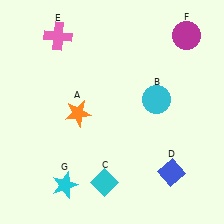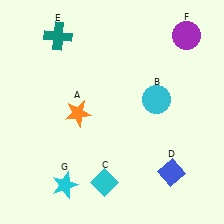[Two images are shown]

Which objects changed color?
E changed from pink to teal. F changed from magenta to purple.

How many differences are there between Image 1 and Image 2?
There are 2 differences between the two images.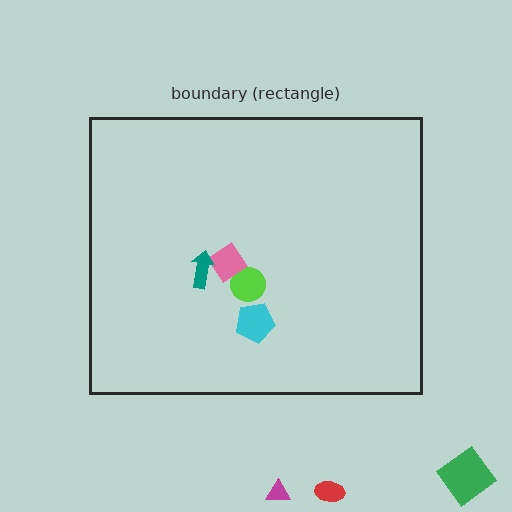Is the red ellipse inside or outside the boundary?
Outside.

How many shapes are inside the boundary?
4 inside, 3 outside.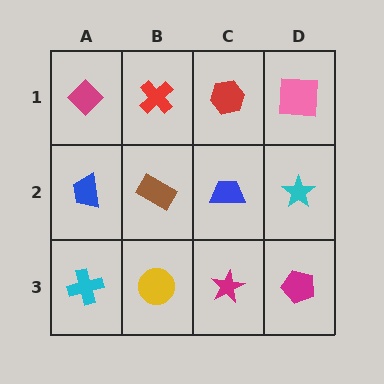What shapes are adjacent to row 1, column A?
A blue trapezoid (row 2, column A), a red cross (row 1, column B).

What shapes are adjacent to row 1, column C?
A blue trapezoid (row 2, column C), a red cross (row 1, column B), a pink square (row 1, column D).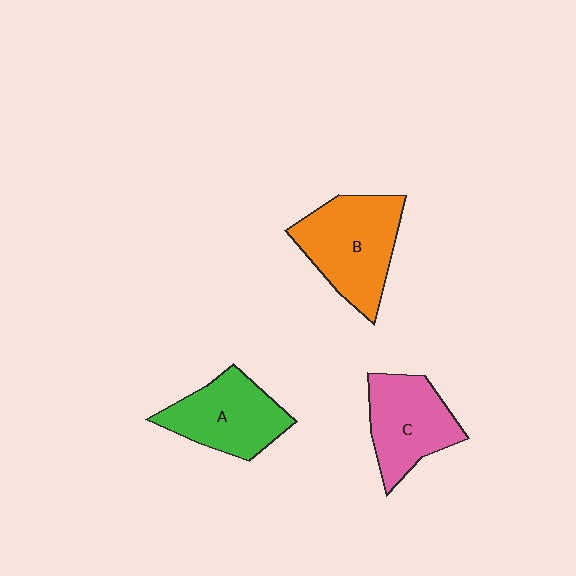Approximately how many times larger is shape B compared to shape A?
Approximately 1.2 times.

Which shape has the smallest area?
Shape C (pink).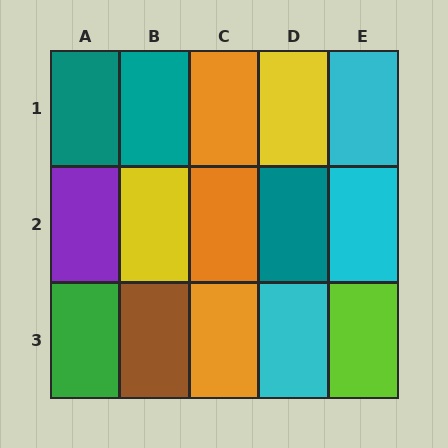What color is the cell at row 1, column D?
Yellow.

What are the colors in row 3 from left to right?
Green, brown, orange, cyan, lime.